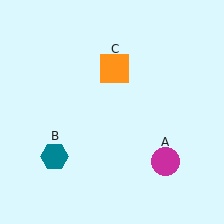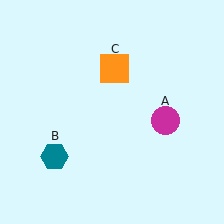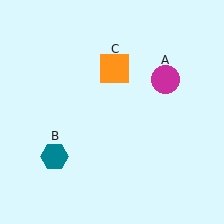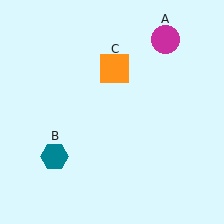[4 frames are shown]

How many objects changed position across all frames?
1 object changed position: magenta circle (object A).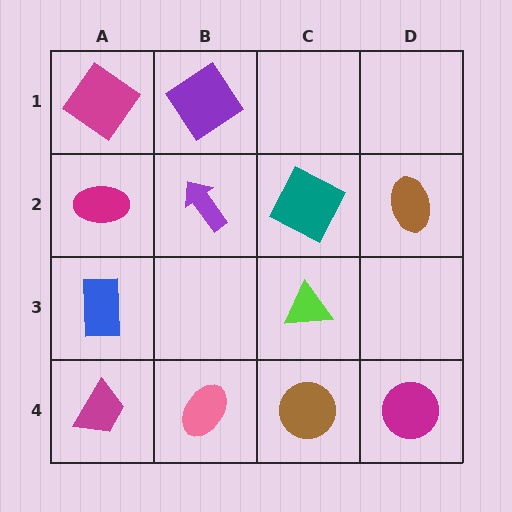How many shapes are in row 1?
2 shapes.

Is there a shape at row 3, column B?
No, that cell is empty.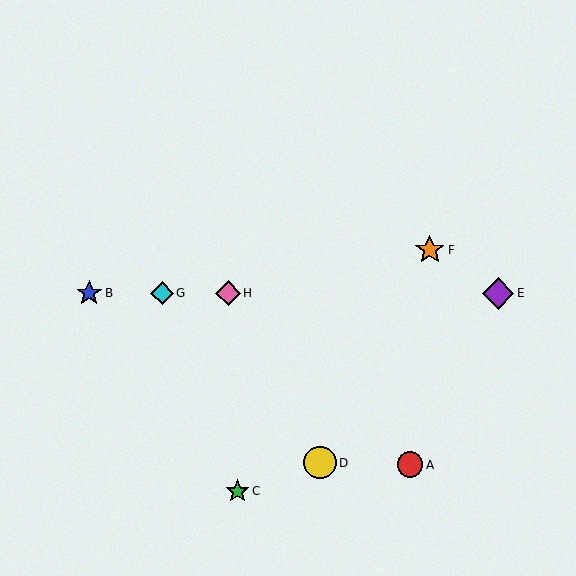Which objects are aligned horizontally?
Objects B, E, G, H are aligned horizontally.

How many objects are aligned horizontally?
4 objects (B, E, G, H) are aligned horizontally.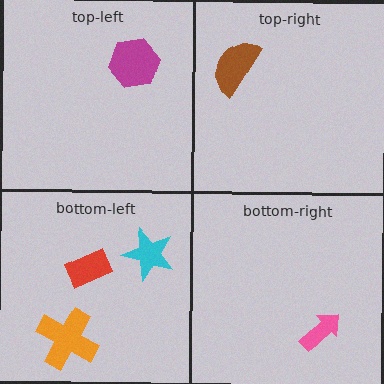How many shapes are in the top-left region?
1.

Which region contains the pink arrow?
The bottom-right region.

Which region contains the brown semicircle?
The top-right region.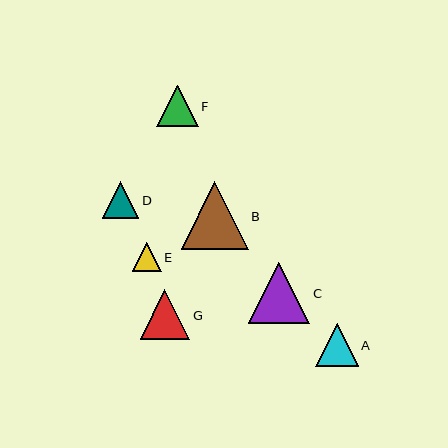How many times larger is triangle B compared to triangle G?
Triangle B is approximately 1.4 times the size of triangle G.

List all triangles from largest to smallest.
From largest to smallest: B, C, G, A, F, D, E.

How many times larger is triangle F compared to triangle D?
Triangle F is approximately 1.2 times the size of triangle D.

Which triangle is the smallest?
Triangle E is the smallest with a size of approximately 29 pixels.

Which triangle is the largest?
Triangle B is the largest with a size of approximately 67 pixels.